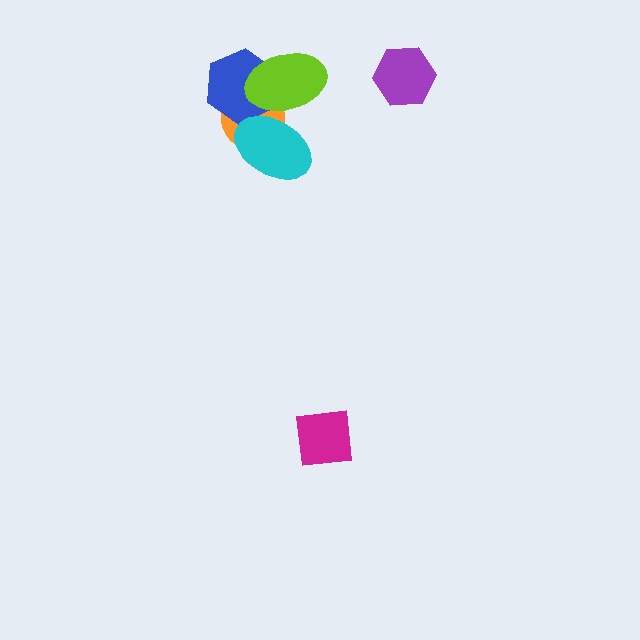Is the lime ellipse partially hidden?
Yes, it is partially covered by another shape.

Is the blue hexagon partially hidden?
Yes, it is partially covered by another shape.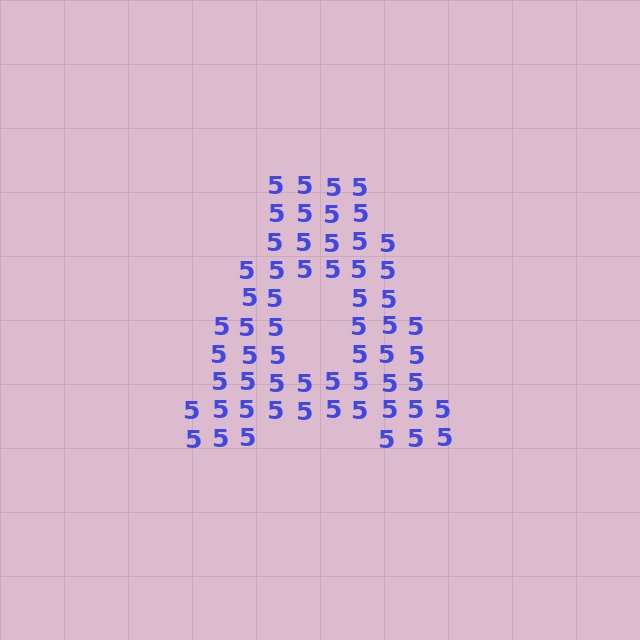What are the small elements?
The small elements are digit 5's.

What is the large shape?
The large shape is the letter A.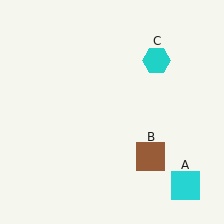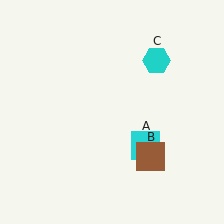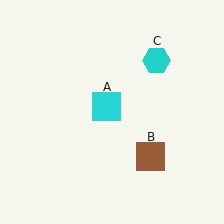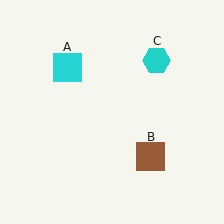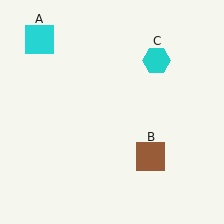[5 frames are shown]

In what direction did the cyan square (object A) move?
The cyan square (object A) moved up and to the left.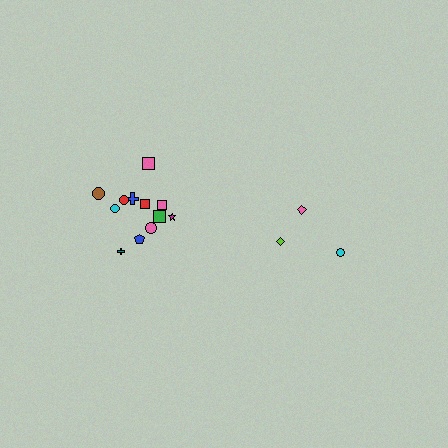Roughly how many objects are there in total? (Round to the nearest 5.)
Roughly 15 objects in total.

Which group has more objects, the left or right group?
The left group.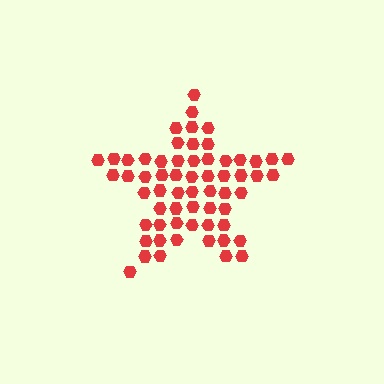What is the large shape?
The large shape is a star.